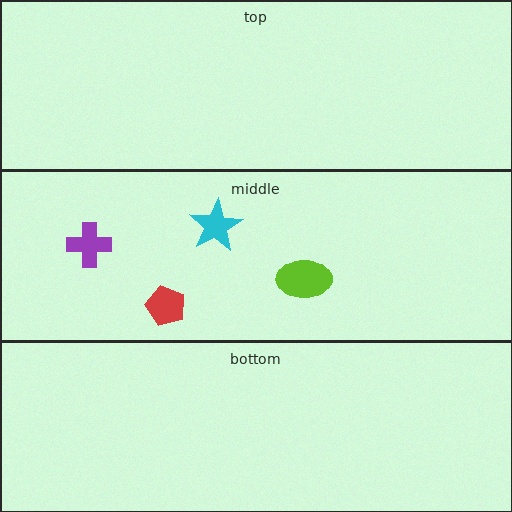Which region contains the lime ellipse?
The middle region.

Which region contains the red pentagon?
The middle region.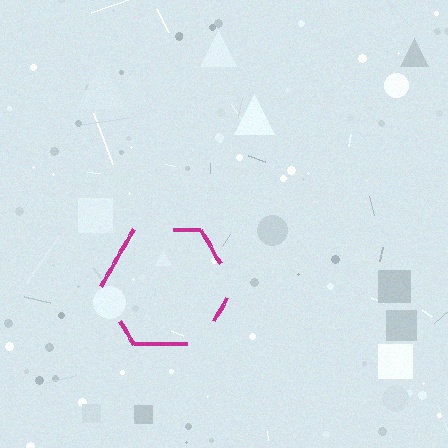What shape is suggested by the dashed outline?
The dashed outline suggests a hexagon.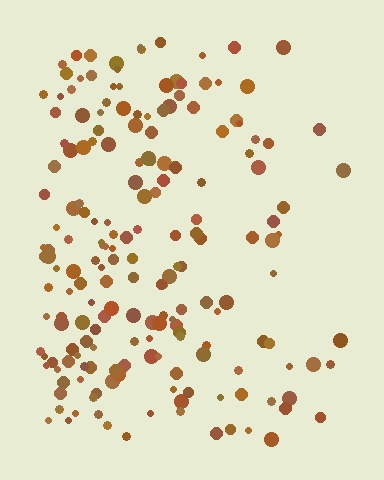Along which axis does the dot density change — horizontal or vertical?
Horizontal.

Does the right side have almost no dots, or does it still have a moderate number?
Still a moderate number, just noticeably fewer than the left.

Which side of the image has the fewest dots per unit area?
The right.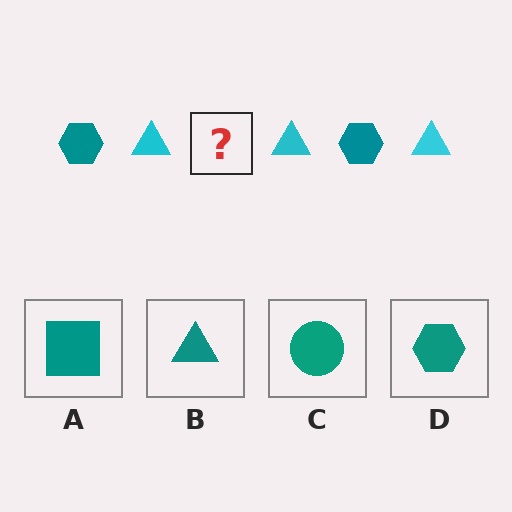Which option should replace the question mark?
Option D.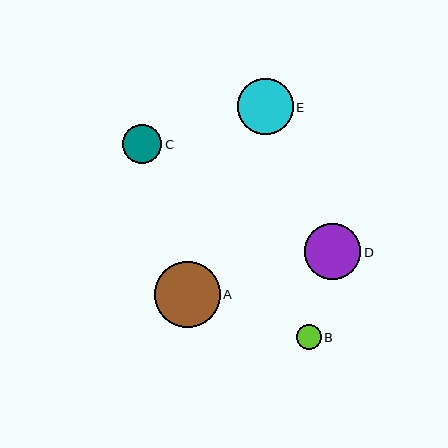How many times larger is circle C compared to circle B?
Circle C is approximately 1.6 times the size of circle B.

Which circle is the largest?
Circle A is the largest with a size of approximately 66 pixels.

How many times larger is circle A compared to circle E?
Circle A is approximately 1.2 times the size of circle E.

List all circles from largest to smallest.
From largest to smallest: A, D, E, C, B.